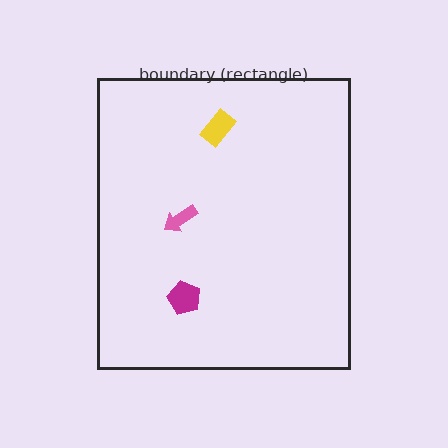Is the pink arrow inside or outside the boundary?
Inside.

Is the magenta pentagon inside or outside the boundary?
Inside.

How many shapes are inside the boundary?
3 inside, 0 outside.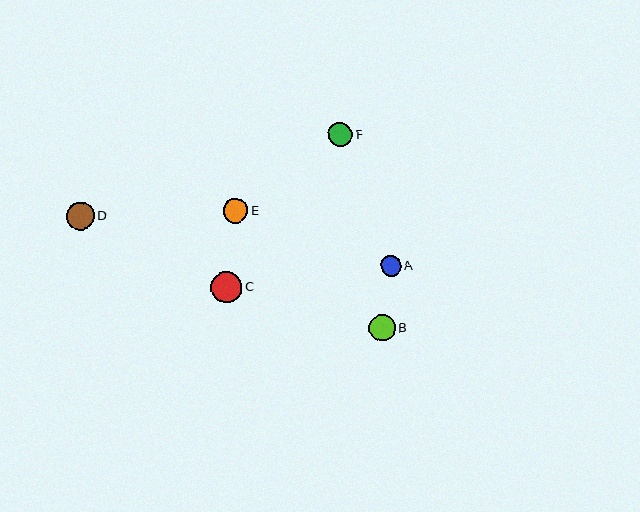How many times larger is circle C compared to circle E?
Circle C is approximately 1.3 times the size of circle E.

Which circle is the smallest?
Circle A is the smallest with a size of approximately 20 pixels.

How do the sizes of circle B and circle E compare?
Circle B and circle E are approximately the same size.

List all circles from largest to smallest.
From largest to smallest: C, D, B, E, F, A.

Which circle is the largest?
Circle C is the largest with a size of approximately 32 pixels.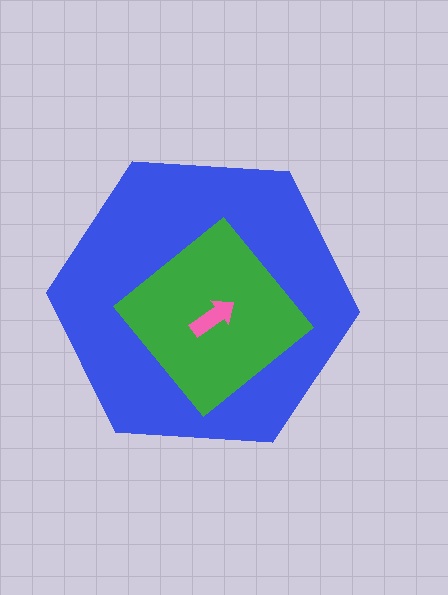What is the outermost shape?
The blue hexagon.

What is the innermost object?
The pink arrow.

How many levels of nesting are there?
3.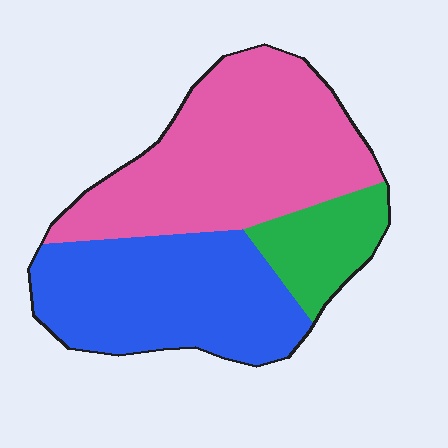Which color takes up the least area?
Green, at roughly 15%.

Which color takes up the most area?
Pink, at roughly 50%.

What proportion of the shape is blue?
Blue covers about 40% of the shape.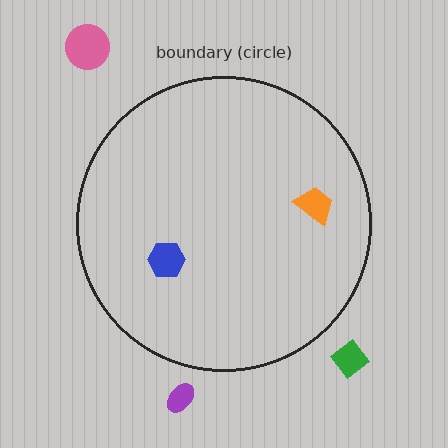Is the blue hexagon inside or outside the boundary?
Inside.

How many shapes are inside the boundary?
2 inside, 3 outside.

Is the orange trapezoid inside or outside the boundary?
Inside.